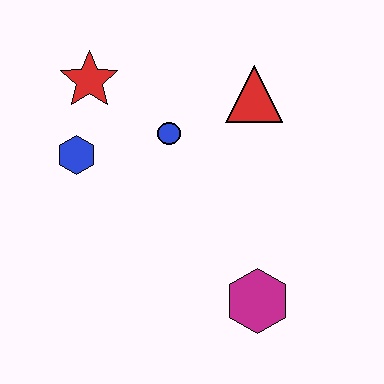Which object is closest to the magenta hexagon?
The blue circle is closest to the magenta hexagon.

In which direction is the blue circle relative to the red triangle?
The blue circle is to the left of the red triangle.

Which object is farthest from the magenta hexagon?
The red star is farthest from the magenta hexagon.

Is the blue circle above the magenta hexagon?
Yes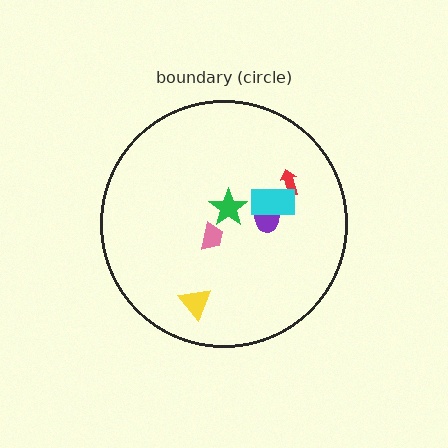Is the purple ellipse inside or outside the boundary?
Inside.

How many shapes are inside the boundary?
6 inside, 0 outside.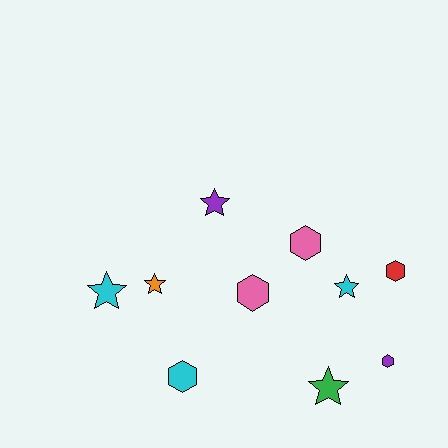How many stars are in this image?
There are 5 stars.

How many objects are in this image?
There are 10 objects.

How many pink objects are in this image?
There are 2 pink objects.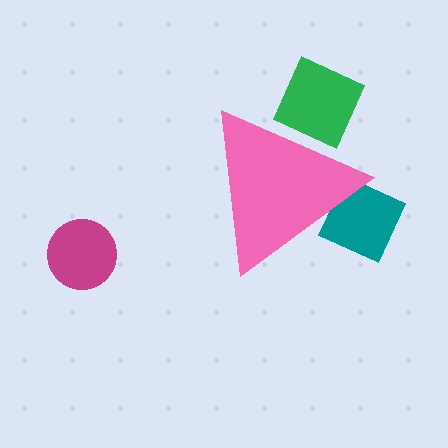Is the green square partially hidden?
Yes, the green square is partially hidden behind the pink triangle.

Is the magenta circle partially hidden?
No, the magenta circle is fully visible.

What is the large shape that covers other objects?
A pink triangle.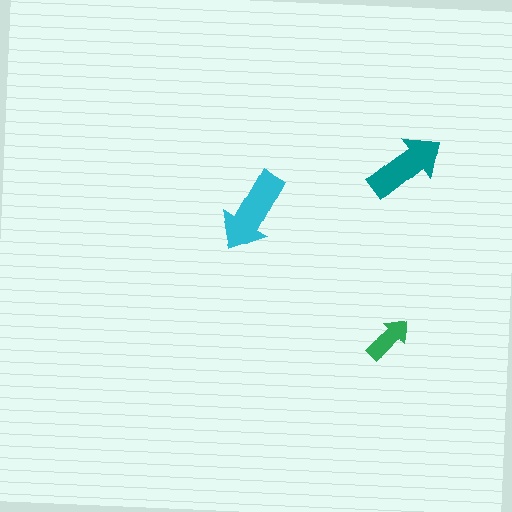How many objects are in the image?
There are 3 objects in the image.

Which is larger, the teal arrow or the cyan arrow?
The cyan one.